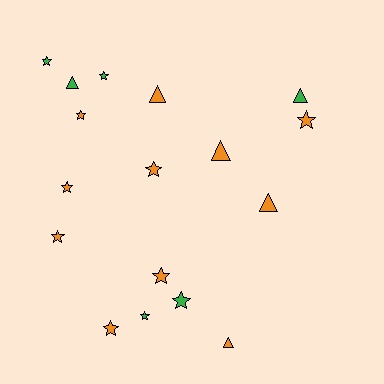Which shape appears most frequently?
Star, with 11 objects.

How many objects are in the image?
There are 17 objects.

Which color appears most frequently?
Orange, with 11 objects.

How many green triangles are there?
There are 2 green triangles.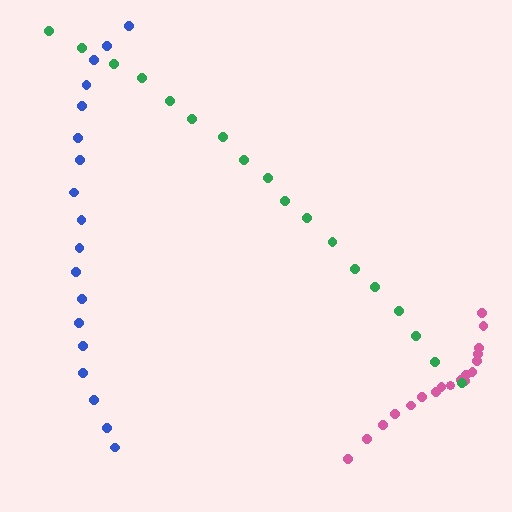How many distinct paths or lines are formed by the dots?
There are 3 distinct paths.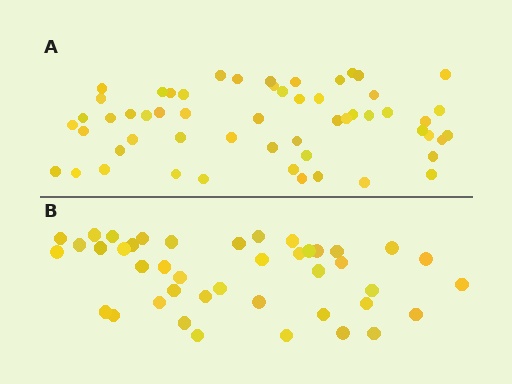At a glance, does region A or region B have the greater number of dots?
Region A (the top region) has more dots.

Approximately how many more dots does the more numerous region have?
Region A has approximately 15 more dots than region B.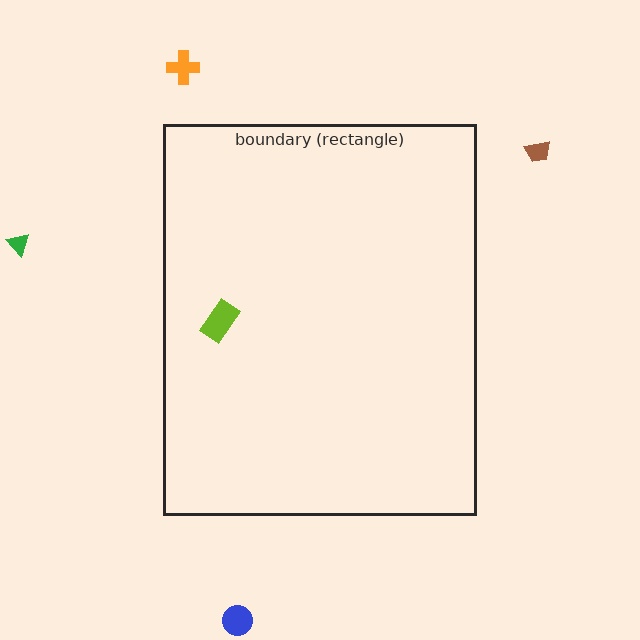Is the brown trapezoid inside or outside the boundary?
Outside.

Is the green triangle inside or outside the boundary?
Outside.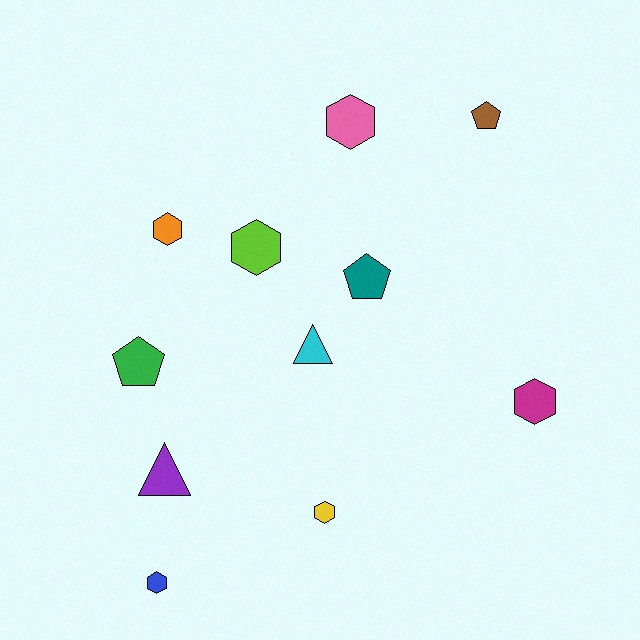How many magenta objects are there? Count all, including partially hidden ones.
There is 1 magenta object.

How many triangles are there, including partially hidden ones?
There are 2 triangles.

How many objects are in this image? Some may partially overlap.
There are 11 objects.